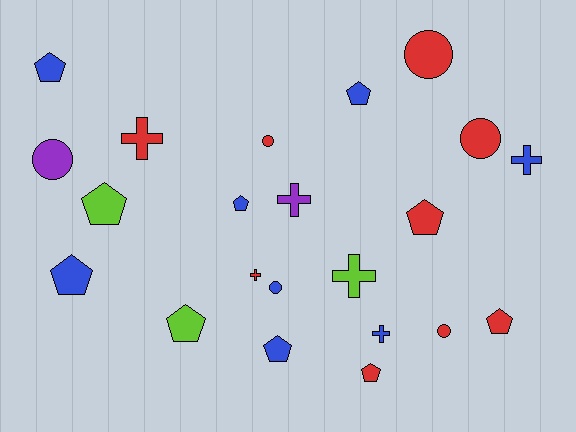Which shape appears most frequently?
Pentagon, with 10 objects.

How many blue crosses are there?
There are 2 blue crosses.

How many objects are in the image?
There are 22 objects.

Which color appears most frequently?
Red, with 9 objects.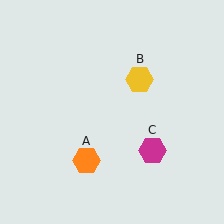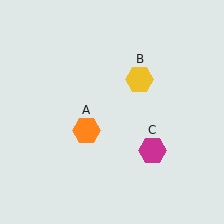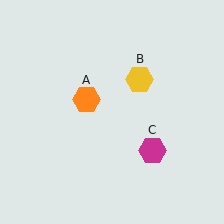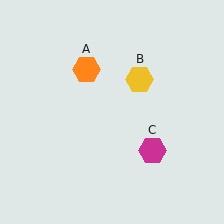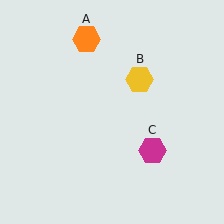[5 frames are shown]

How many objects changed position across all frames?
1 object changed position: orange hexagon (object A).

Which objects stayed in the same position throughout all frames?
Yellow hexagon (object B) and magenta hexagon (object C) remained stationary.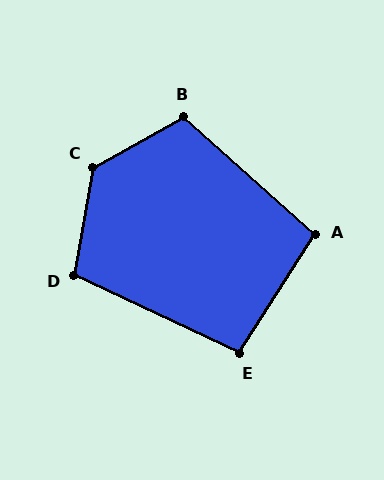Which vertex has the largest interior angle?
C, at approximately 129 degrees.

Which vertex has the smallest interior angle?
E, at approximately 97 degrees.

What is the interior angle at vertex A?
Approximately 99 degrees (obtuse).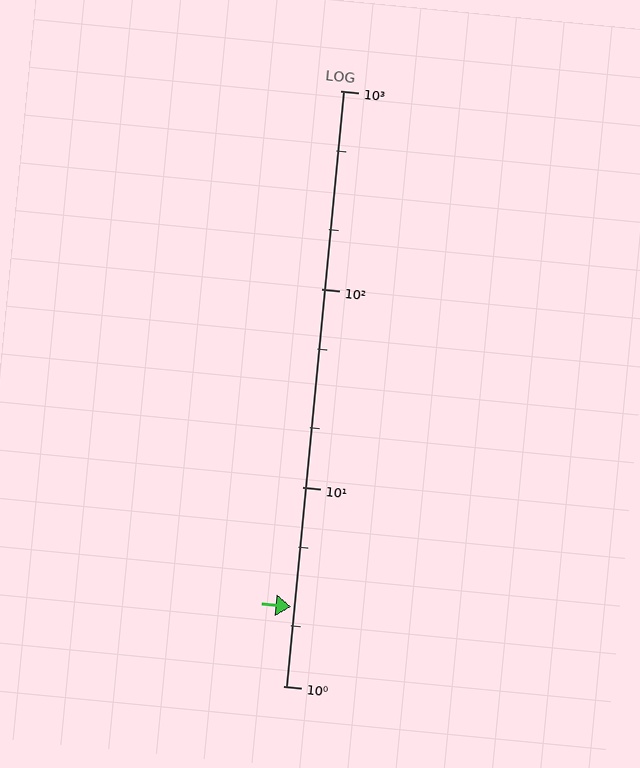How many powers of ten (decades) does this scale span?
The scale spans 3 decades, from 1 to 1000.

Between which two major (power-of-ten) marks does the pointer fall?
The pointer is between 1 and 10.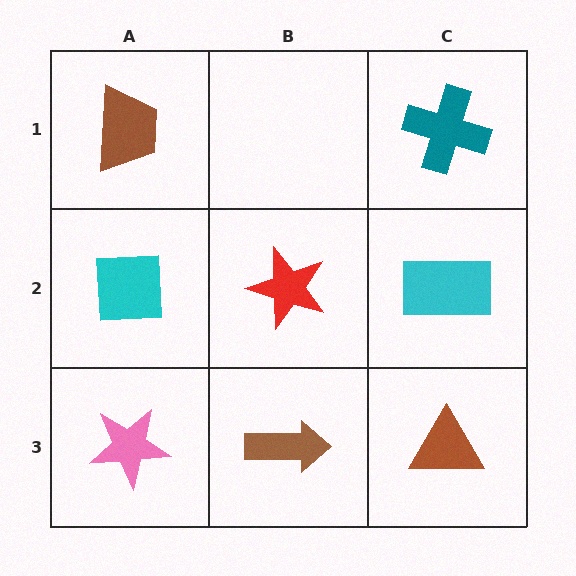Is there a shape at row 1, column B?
No, that cell is empty.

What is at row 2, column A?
A cyan square.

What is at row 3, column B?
A brown arrow.